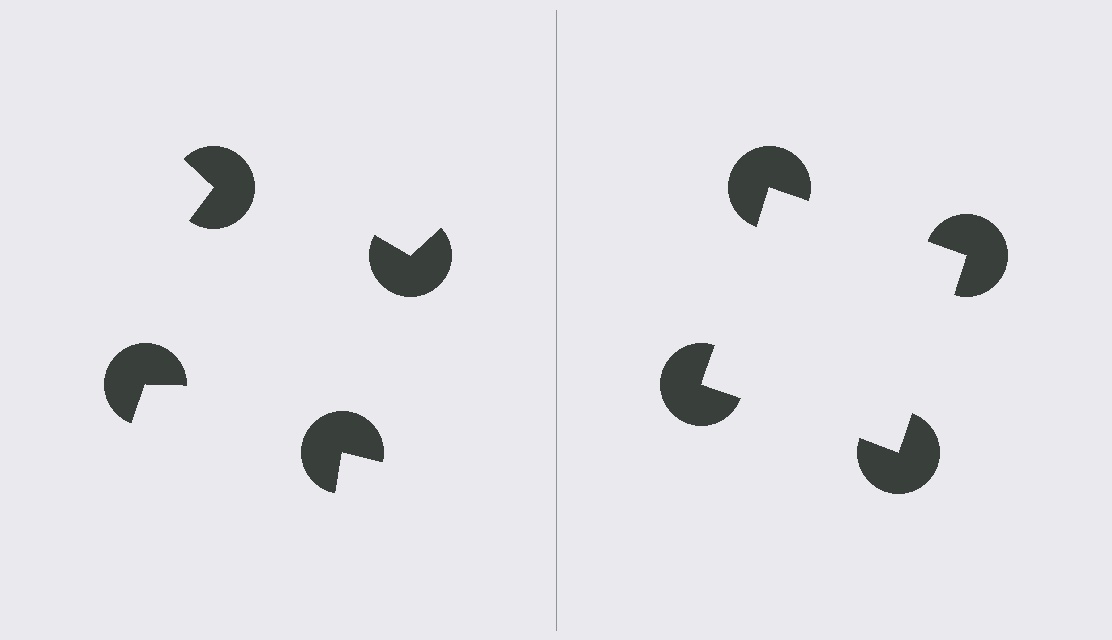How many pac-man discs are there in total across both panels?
8 — 4 on each side.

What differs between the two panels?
The pac-man discs are positioned identically on both sides; only the wedge orientations differ. On the right they align to a square; on the left they are misaligned.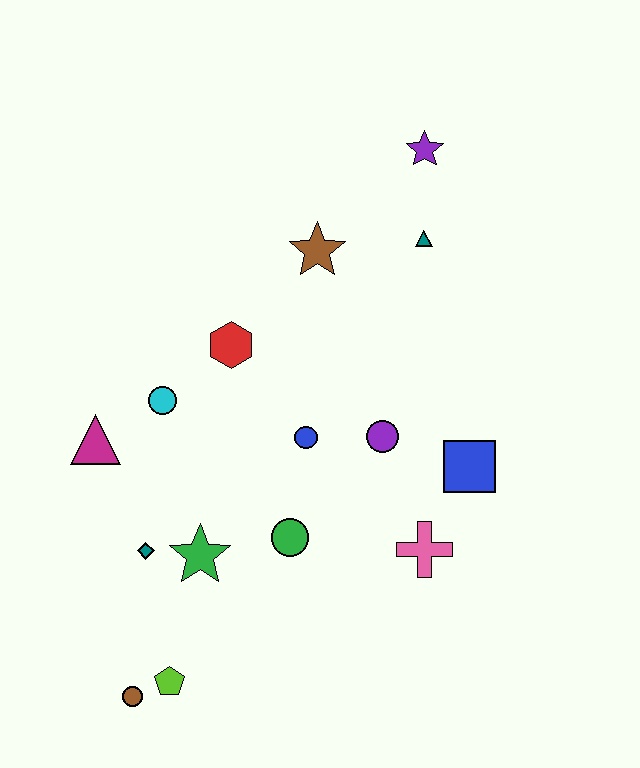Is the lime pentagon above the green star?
No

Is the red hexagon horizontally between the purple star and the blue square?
No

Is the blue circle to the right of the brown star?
No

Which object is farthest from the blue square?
The brown circle is farthest from the blue square.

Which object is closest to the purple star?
The teal triangle is closest to the purple star.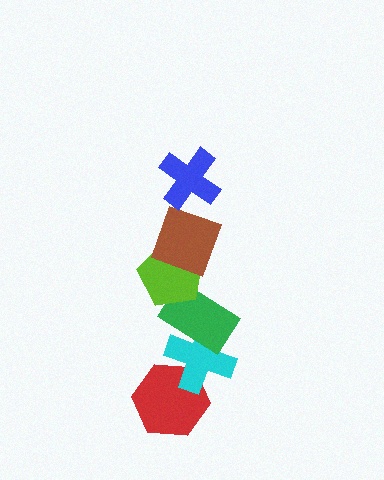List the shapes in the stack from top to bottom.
From top to bottom: the blue cross, the brown square, the lime pentagon, the green rectangle, the cyan cross, the red hexagon.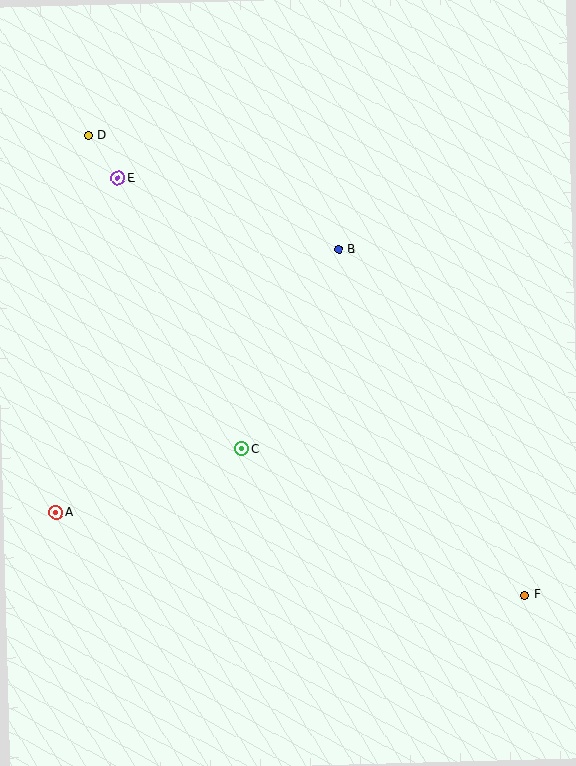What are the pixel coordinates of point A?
Point A is at (56, 513).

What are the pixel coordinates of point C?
Point C is at (242, 449).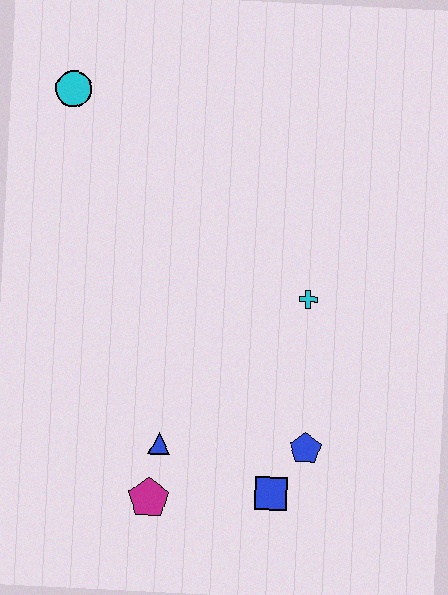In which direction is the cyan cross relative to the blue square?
The cyan cross is above the blue square.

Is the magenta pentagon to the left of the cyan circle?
No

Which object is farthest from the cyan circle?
The blue square is farthest from the cyan circle.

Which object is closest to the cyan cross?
The blue pentagon is closest to the cyan cross.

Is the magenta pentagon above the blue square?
No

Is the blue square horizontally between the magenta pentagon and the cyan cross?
Yes